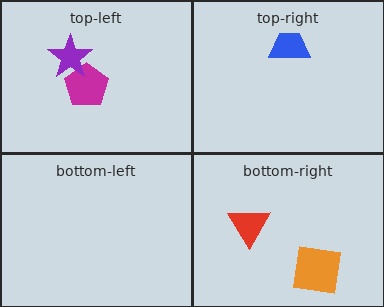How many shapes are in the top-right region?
1.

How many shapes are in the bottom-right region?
2.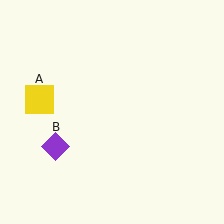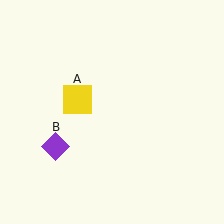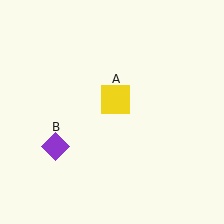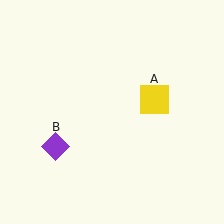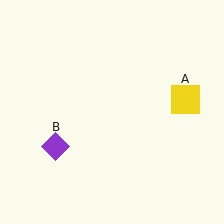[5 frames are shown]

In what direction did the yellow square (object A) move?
The yellow square (object A) moved right.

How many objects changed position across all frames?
1 object changed position: yellow square (object A).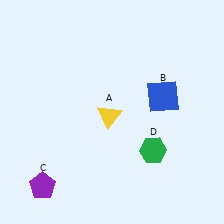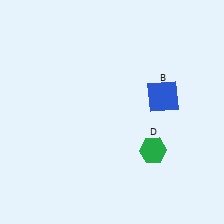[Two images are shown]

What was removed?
The yellow triangle (A), the purple pentagon (C) were removed in Image 2.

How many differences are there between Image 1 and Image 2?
There are 2 differences between the two images.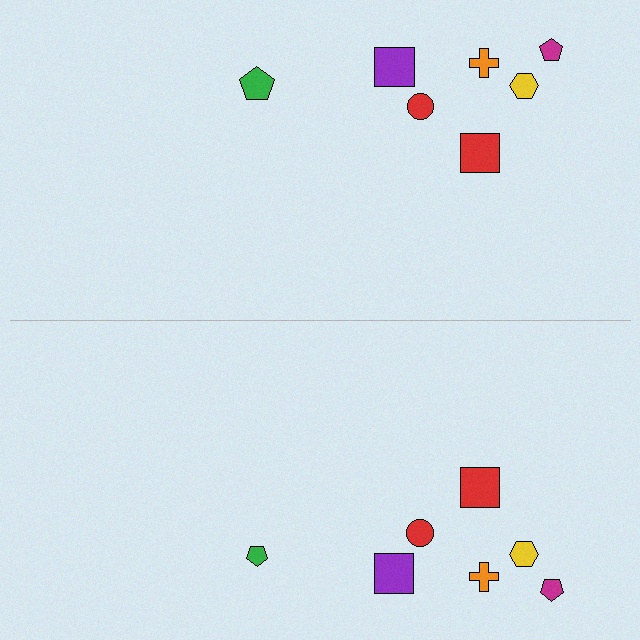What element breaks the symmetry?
The green pentagon on the bottom side has a different size than its mirror counterpart.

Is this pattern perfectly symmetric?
No, the pattern is not perfectly symmetric. The green pentagon on the bottom side has a different size than its mirror counterpart.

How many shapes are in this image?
There are 14 shapes in this image.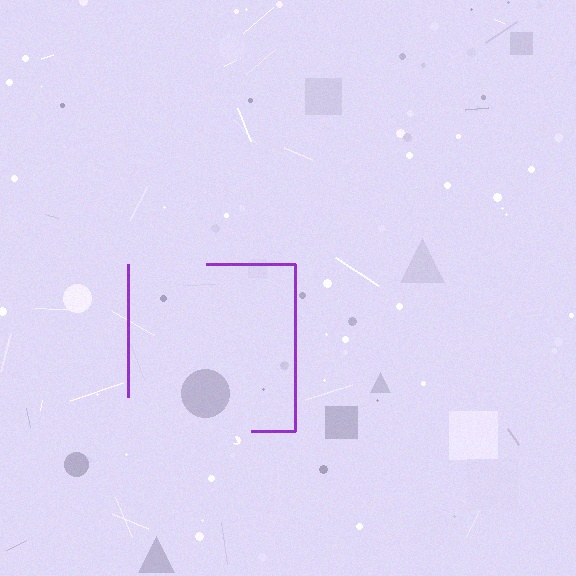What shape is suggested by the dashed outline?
The dashed outline suggests a square.